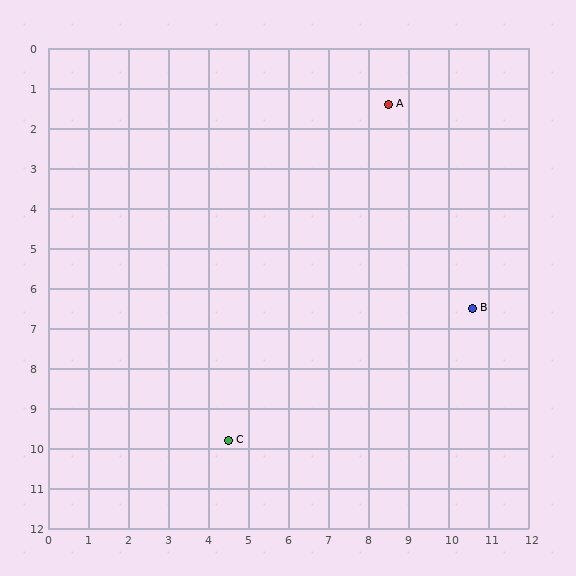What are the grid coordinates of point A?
Point A is at approximately (8.5, 1.4).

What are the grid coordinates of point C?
Point C is at approximately (4.5, 9.8).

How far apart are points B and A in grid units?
Points B and A are about 5.5 grid units apart.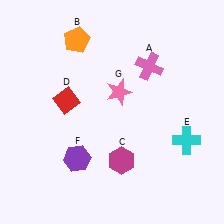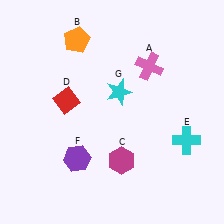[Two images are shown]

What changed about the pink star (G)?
In Image 1, G is pink. In Image 2, it changed to cyan.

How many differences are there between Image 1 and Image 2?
There is 1 difference between the two images.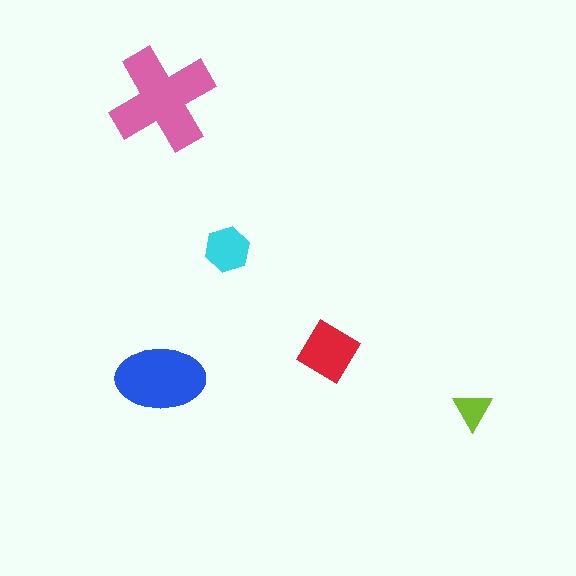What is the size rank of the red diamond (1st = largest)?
3rd.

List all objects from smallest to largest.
The lime triangle, the cyan hexagon, the red diamond, the blue ellipse, the pink cross.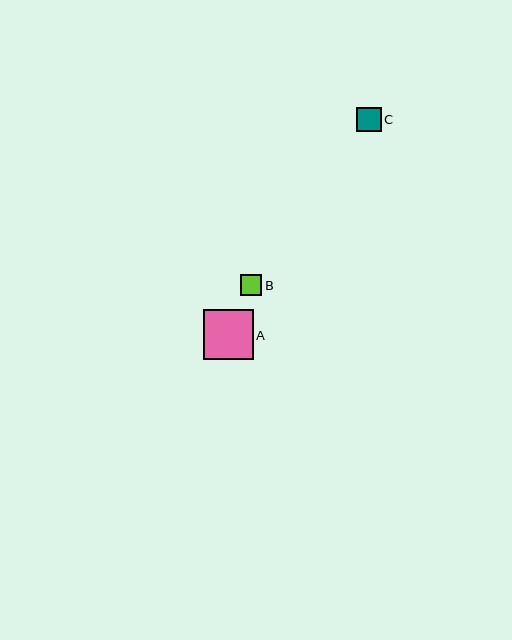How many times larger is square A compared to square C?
Square A is approximately 2.0 times the size of square C.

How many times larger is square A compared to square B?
Square A is approximately 2.3 times the size of square B.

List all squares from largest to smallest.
From largest to smallest: A, C, B.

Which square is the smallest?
Square B is the smallest with a size of approximately 22 pixels.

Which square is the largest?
Square A is the largest with a size of approximately 49 pixels.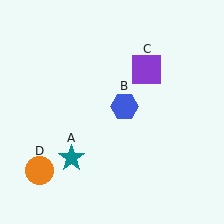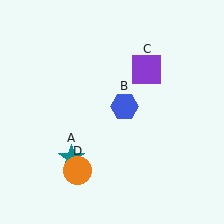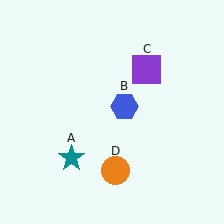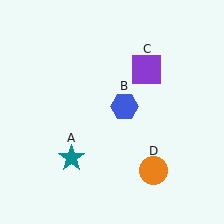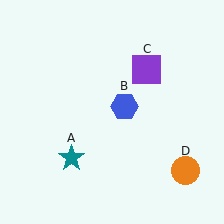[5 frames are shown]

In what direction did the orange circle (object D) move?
The orange circle (object D) moved right.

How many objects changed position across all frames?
1 object changed position: orange circle (object D).